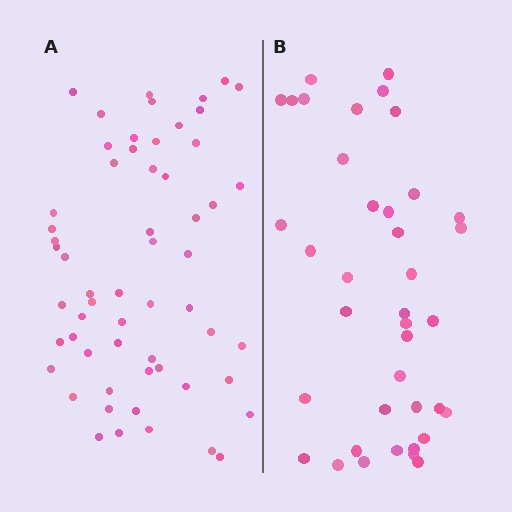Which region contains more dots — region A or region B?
Region A (the left region) has more dots.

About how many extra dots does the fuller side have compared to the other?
Region A has approximately 20 more dots than region B.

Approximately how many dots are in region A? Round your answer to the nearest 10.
About 60 dots. (The exact count is 58, which rounds to 60.)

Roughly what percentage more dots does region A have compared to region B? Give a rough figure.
About 50% more.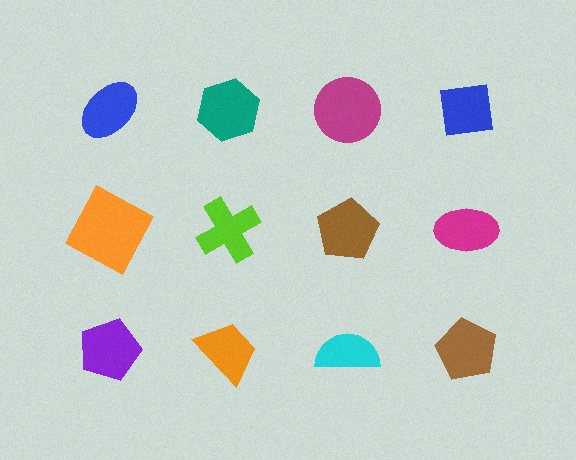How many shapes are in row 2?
4 shapes.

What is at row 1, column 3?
A magenta circle.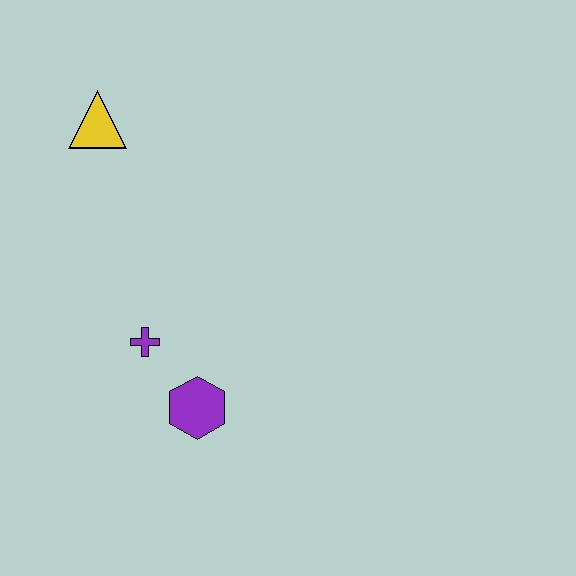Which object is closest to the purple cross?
The purple hexagon is closest to the purple cross.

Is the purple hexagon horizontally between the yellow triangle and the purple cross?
No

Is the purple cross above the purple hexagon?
Yes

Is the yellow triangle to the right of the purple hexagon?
No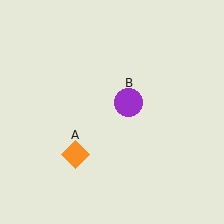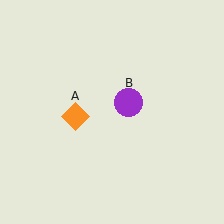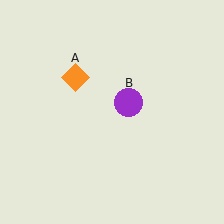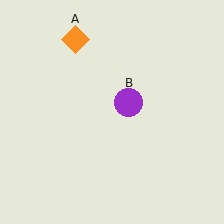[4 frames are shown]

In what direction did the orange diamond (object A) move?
The orange diamond (object A) moved up.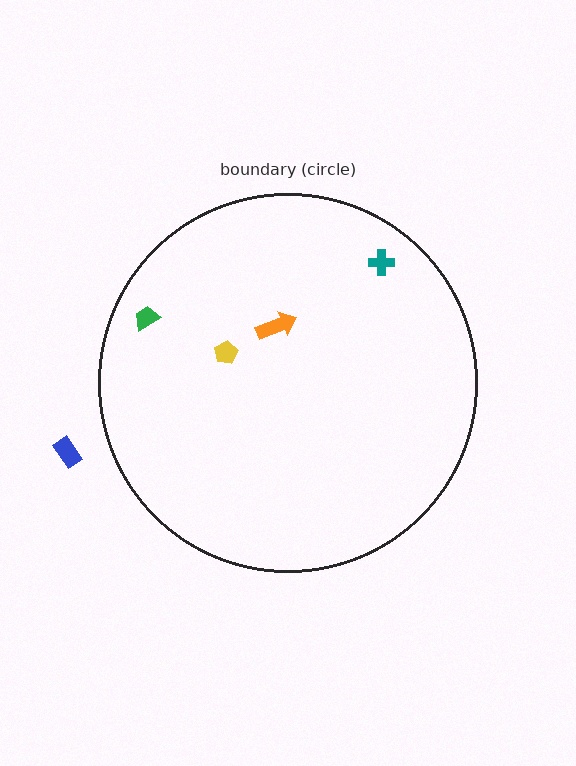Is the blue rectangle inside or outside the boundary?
Outside.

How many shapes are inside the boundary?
4 inside, 1 outside.